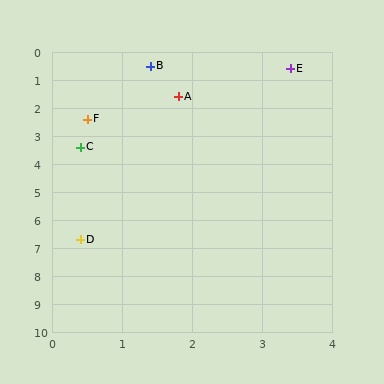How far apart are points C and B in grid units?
Points C and B are about 3.1 grid units apart.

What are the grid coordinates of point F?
Point F is at approximately (0.5, 2.4).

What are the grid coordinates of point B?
Point B is at approximately (1.4, 0.5).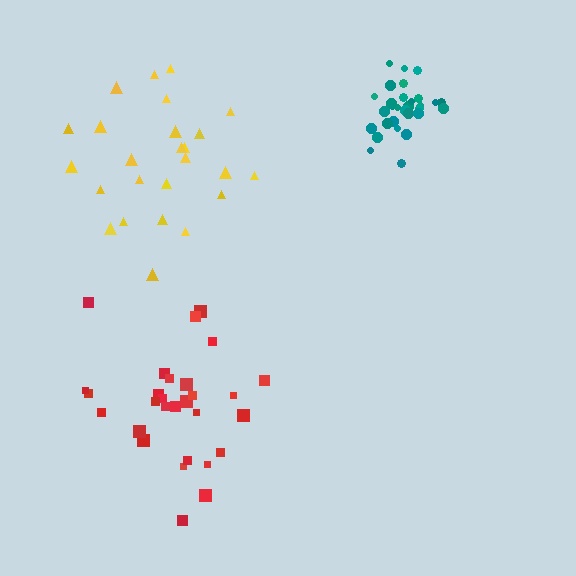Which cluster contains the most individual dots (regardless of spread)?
Teal (30).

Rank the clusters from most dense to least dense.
teal, red, yellow.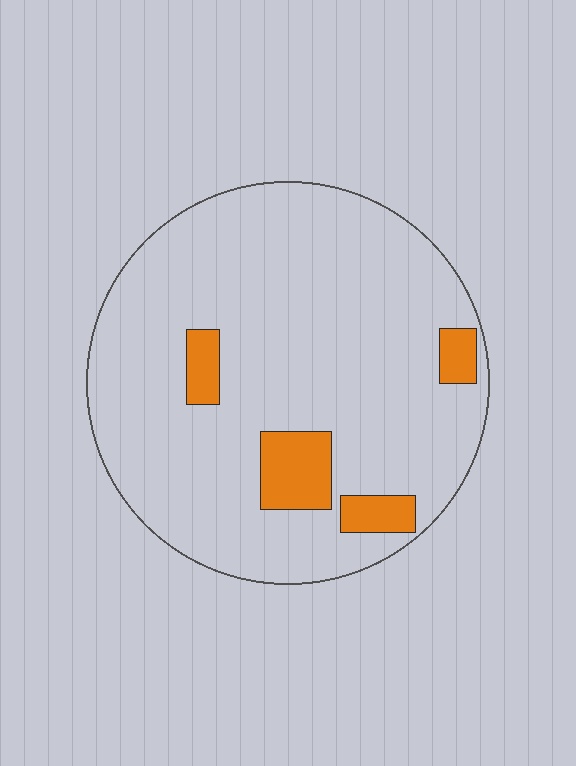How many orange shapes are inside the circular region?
4.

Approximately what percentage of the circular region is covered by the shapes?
Approximately 10%.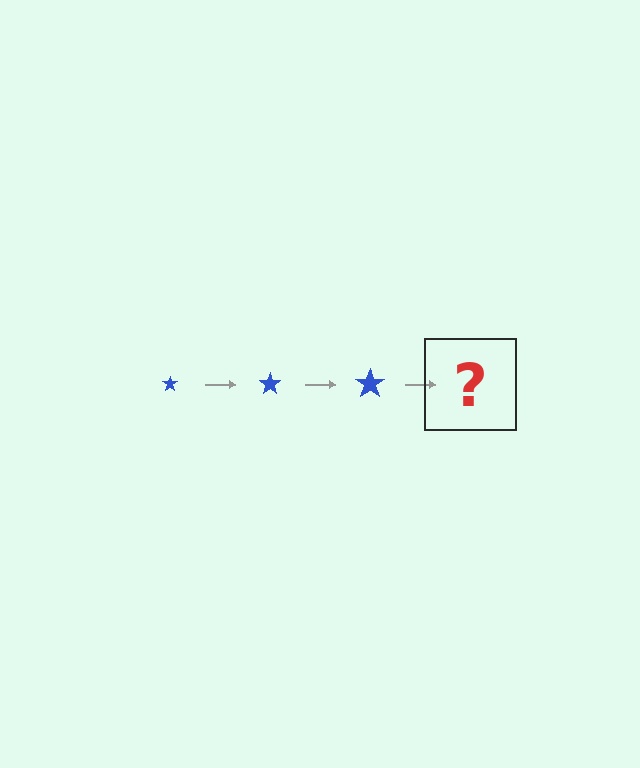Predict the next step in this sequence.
The next step is a blue star, larger than the previous one.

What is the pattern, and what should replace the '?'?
The pattern is that the star gets progressively larger each step. The '?' should be a blue star, larger than the previous one.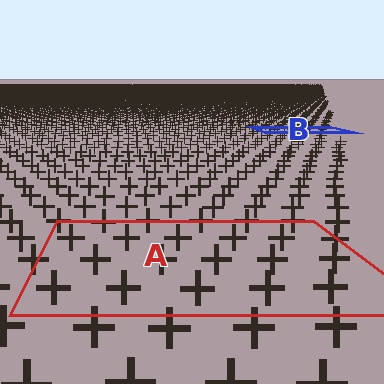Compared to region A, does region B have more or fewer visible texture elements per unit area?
Region B has more texture elements per unit area — they are packed more densely because it is farther away.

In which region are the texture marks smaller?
The texture marks are smaller in region B, because it is farther away.